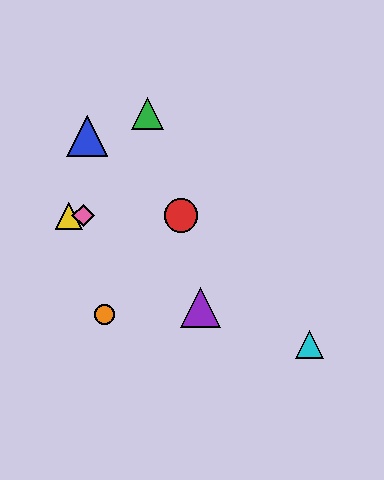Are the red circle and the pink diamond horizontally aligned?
Yes, both are at y≈216.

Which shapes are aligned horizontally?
The red circle, the yellow triangle, the pink diamond are aligned horizontally.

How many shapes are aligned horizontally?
3 shapes (the red circle, the yellow triangle, the pink diamond) are aligned horizontally.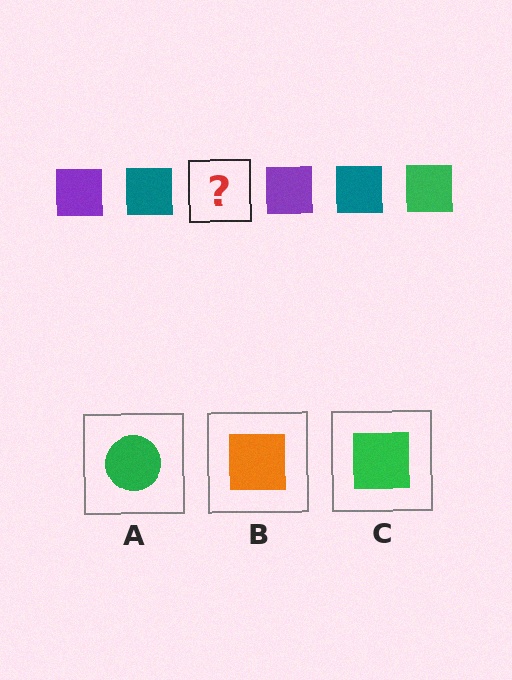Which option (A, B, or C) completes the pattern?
C.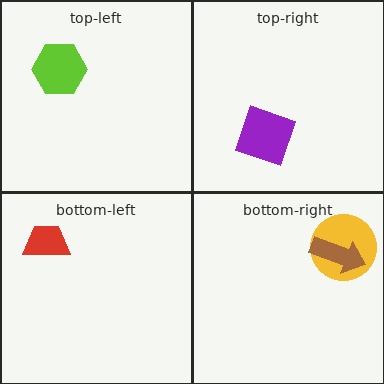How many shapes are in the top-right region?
1.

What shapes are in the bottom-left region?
The red trapezoid.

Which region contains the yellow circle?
The bottom-right region.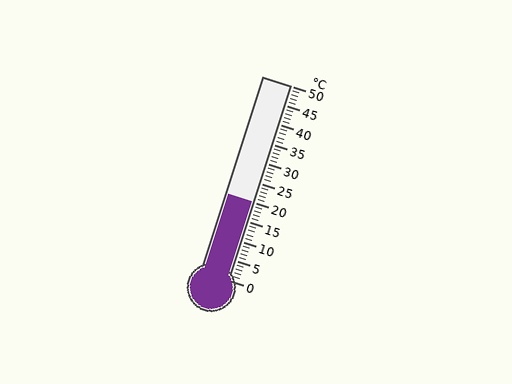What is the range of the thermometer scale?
The thermometer scale ranges from 0°C to 50°C.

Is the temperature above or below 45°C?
The temperature is below 45°C.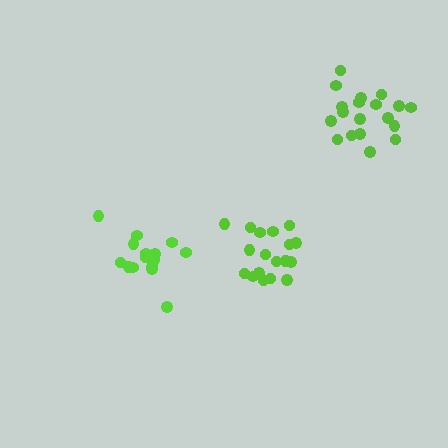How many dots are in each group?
Group 1: 19 dots, Group 2: 15 dots, Group 3: 18 dots (52 total).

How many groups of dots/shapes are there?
There are 3 groups.